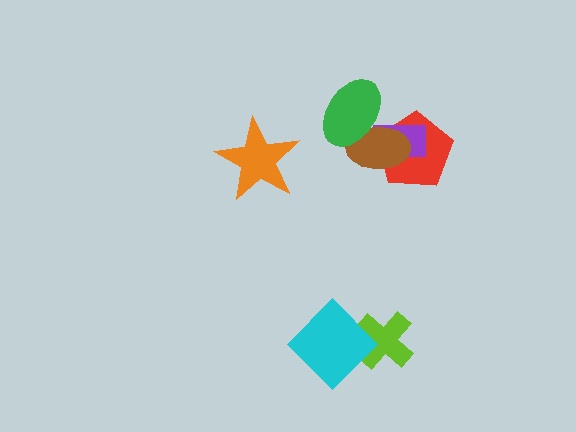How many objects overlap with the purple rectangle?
3 objects overlap with the purple rectangle.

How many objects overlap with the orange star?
0 objects overlap with the orange star.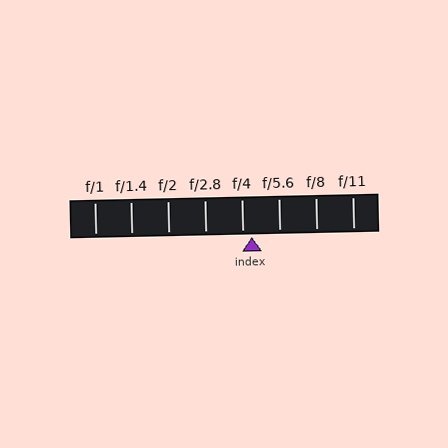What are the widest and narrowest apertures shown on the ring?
The widest aperture shown is f/1 and the narrowest is f/11.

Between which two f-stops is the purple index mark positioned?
The index mark is between f/4 and f/5.6.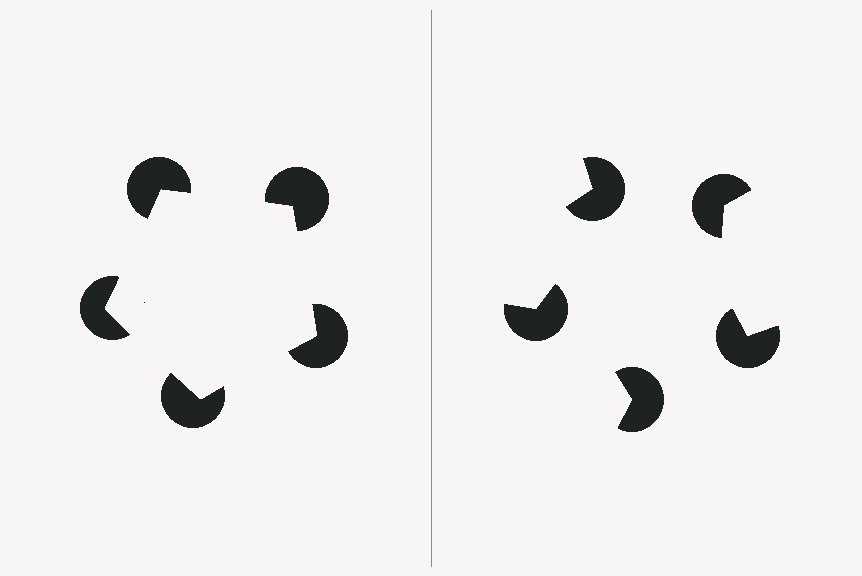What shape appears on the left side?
An illusory pentagon.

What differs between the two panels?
The pac-man discs are positioned identically on both sides; only the wedge orientations differ. On the left they align to a pentagon; on the right they are misaligned.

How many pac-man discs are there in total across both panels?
10 — 5 on each side.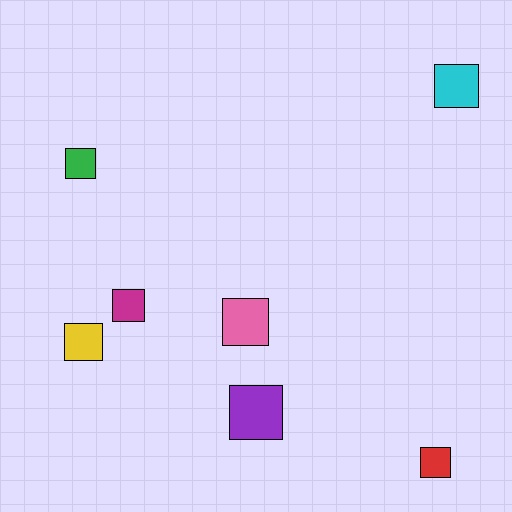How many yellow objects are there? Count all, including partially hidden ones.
There is 1 yellow object.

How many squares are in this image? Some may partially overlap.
There are 7 squares.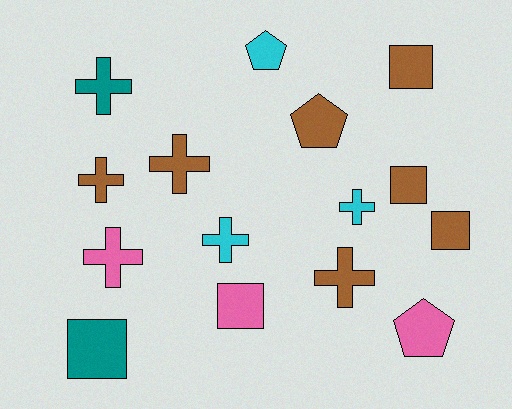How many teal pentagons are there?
There are no teal pentagons.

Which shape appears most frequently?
Cross, with 7 objects.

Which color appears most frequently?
Brown, with 7 objects.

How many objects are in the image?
There are 15 objects.